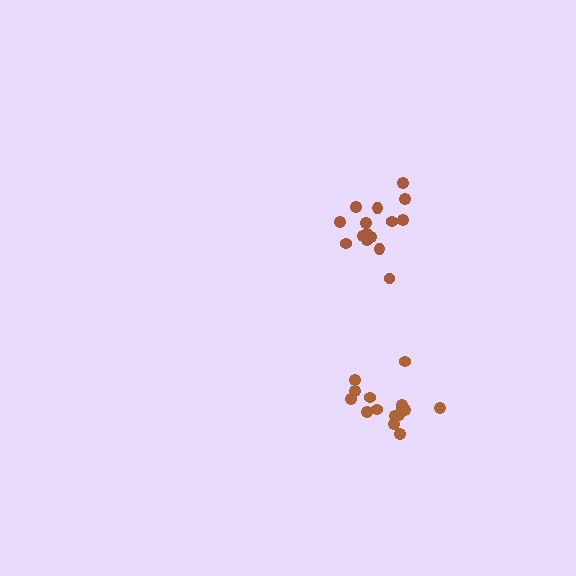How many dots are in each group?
Group 1: 15 dots, Group 2: 15 dots (30 total).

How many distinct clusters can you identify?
There are 2 distinct clusters.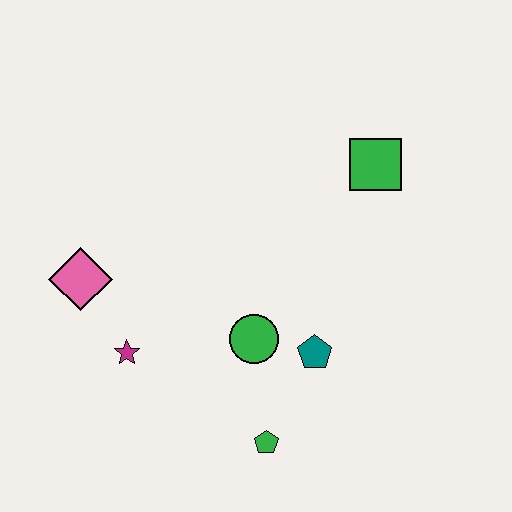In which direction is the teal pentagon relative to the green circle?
The teal pentagon is to the right of the green circle.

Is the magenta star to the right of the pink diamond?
Yes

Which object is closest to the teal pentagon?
The green circle is closest to the teal pentagon.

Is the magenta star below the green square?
Yes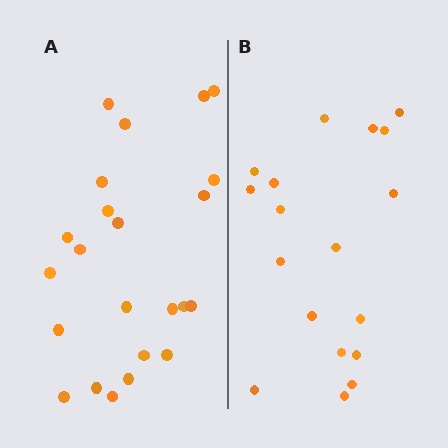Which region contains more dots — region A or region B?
Region A (the left region) has more dots.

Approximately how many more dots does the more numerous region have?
Region A has about 5 more dots than region B.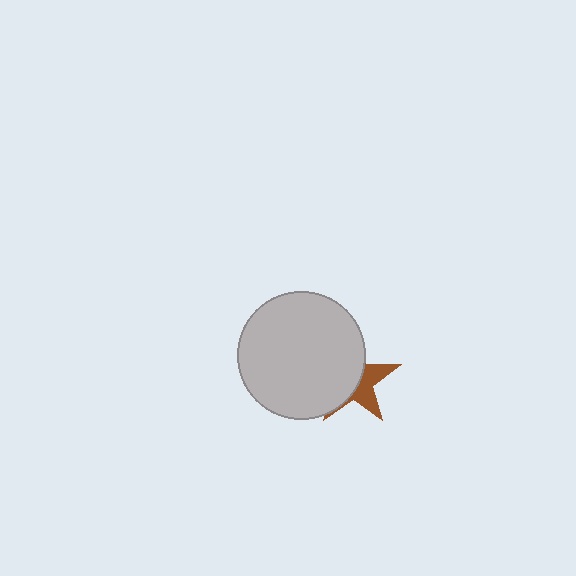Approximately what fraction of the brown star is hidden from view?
Roughly 61% of the brown star is hidden behind the light gray circle.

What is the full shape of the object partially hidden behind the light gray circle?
The partially hidden object is a brown star.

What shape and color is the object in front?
The object in front is a light gray circle.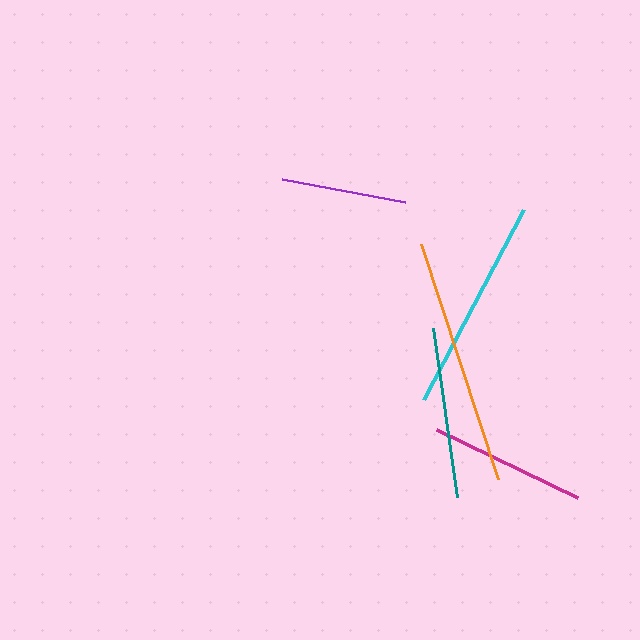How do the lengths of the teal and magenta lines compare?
The teal and magenta lines are approximately the same length.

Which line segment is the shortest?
The purple line is the shortest at approximately 126 pixels.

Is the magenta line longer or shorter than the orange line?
The orange line is longer than the magenta line.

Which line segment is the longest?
The orange line is the longest at approximately 248 pixels.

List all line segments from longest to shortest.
From longest to shortest: orange, cyan, teal, magenta, purple.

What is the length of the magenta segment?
The magenta segment is approximately 157 pixels long.